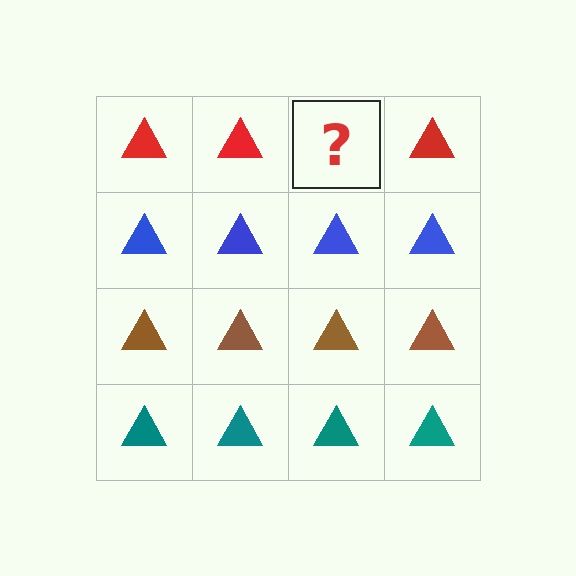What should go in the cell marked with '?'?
The missing cell should contain a red triangle.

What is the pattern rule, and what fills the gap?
The rule is that each row has a consistent color. The gap should be filled with a red triangle.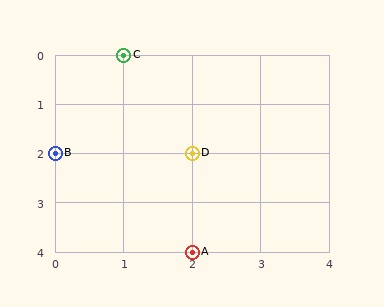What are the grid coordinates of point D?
Point D is at grid coordinates (2, 2).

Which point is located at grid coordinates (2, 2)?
Point D is at (2, 2).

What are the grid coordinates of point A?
Point A is at grid coordinates (2, 4).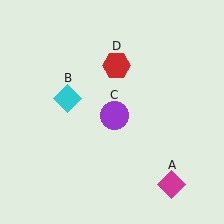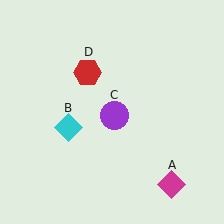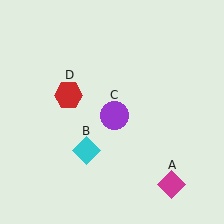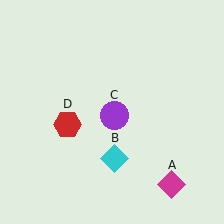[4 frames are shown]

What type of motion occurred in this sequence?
The cyan diamond (object B), red hexagon (object D) rotated counterclockwise around the center of the scene.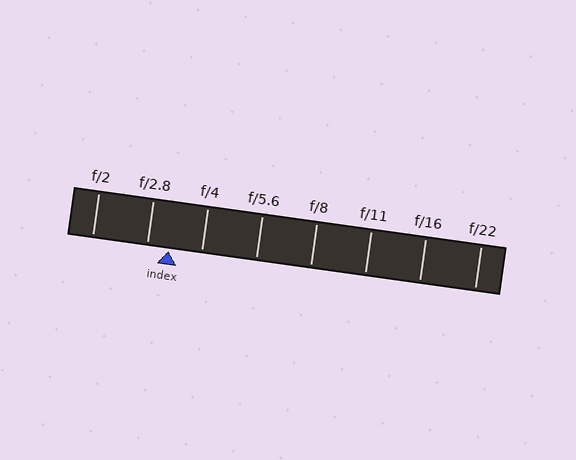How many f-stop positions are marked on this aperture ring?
There are 8 f-stop positions marked.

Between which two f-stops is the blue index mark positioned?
The index mark is between f/2.8 and f/4.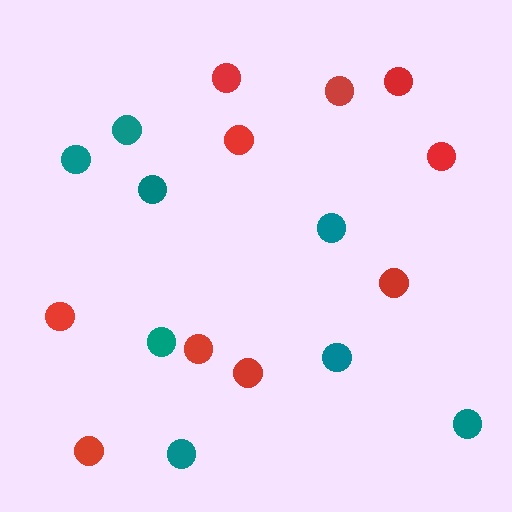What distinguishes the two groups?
There are 2 groups: one group of teal circles (8) and one group of red circles (10).